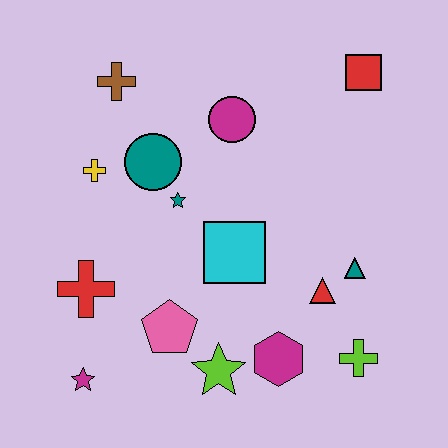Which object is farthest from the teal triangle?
The brown cross is farthest from the teal triangle.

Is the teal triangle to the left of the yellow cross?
No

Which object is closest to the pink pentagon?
The lime star is closest to the pink pentagon.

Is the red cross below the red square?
Yes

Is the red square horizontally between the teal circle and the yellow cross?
No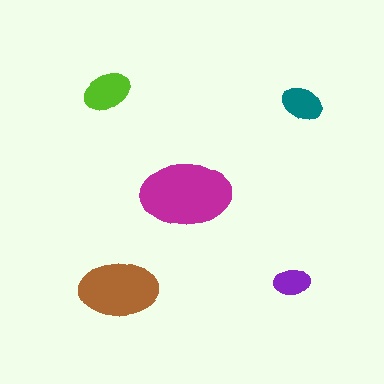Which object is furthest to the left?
The lime ellipse is leftmost.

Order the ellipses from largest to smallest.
the magenta one, the brown one, the lime one, the teal one, the purple one.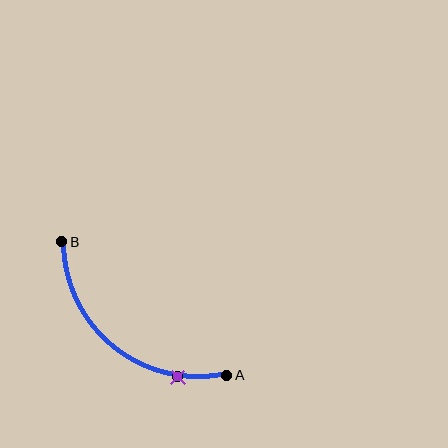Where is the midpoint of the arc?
The arc midpoint is the point on the curve farthest from the straight line joining A and B. It sits below and to the left of that line.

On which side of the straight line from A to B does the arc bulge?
The arc bulges below and to the left of the straight line connecting A and B.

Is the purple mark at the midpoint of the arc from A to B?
No. The purple mark lies on the arc but is closer to endpoint A. The arc midpoint would be at the point on the curve equidistant along the arc from both A and B.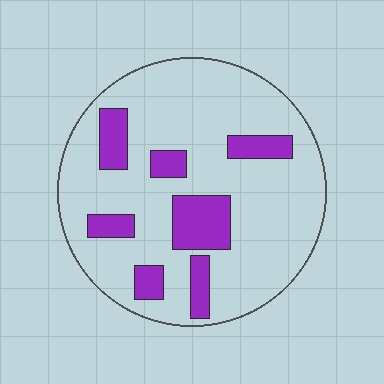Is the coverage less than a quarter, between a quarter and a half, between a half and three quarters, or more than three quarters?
Less than a quarter.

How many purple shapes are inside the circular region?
7.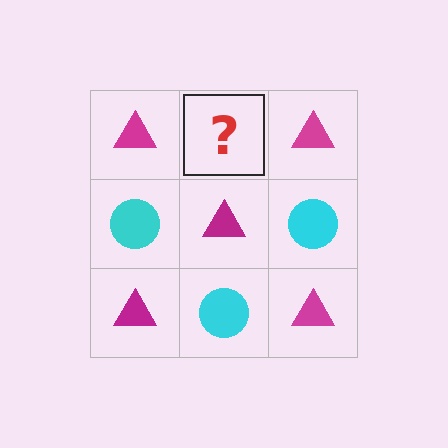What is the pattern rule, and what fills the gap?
The rule is that it alternates magenta triangle and cyan circle in a checkerboard pattern. The gap should be filled with a cyan circle.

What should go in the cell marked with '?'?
The missing cell should contain a cyan circle.